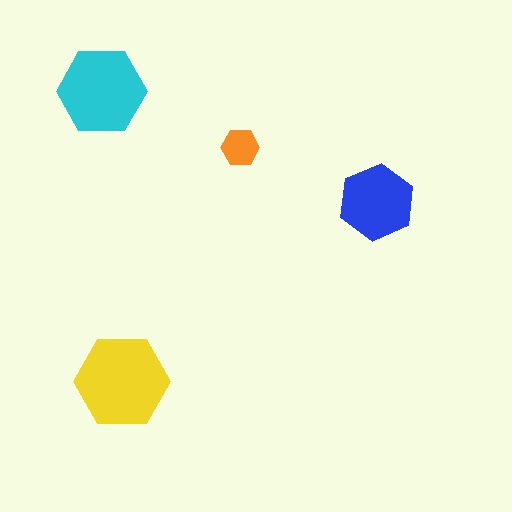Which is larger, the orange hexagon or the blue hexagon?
The blue one.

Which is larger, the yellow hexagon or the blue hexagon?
The yellow one.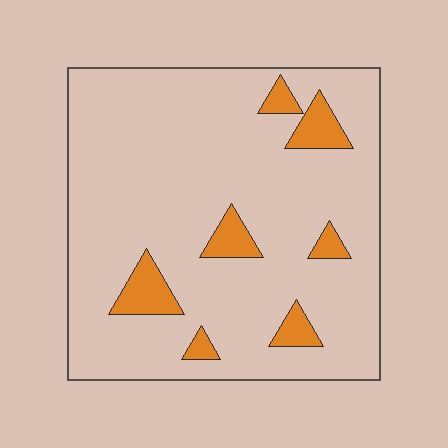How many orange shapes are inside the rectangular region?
7.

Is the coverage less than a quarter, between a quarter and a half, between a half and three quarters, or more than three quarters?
Less than a quarter.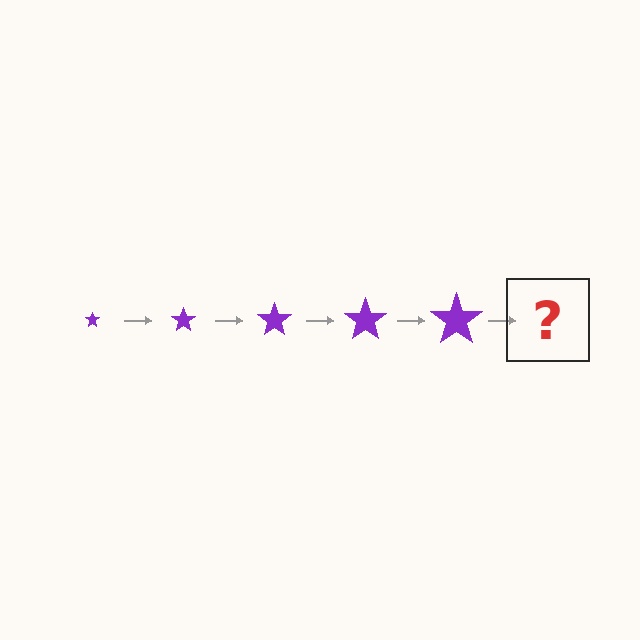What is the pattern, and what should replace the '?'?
The pattern is that the star gets progressively larger each step. The '?' should be a purple star, larger than the previous one.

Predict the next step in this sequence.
The next step is a purple star, larger than the previous one.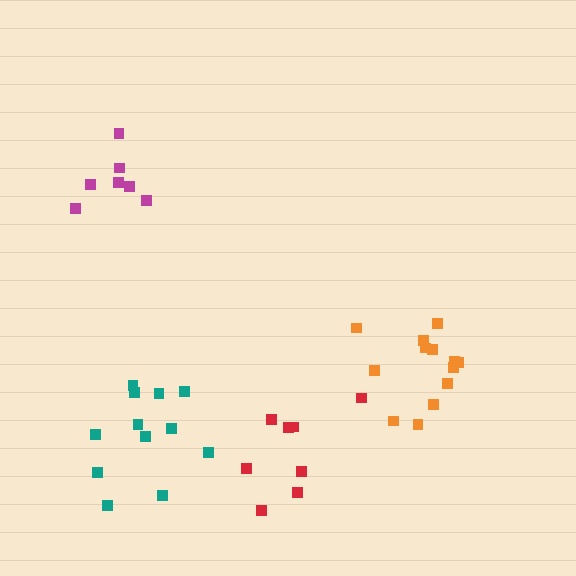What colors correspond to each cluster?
The clusters are colored: red, magenta, teal, orange.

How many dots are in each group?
Group 1: 8 dots, Group 2: 7 dots, Group 3: 12 dots, Group 4: 13 dots (40 total).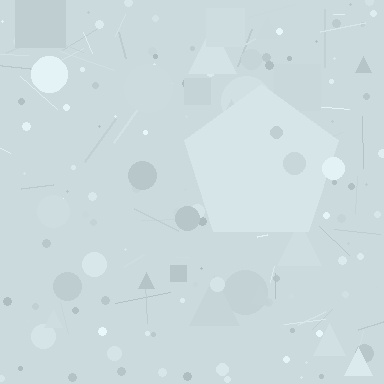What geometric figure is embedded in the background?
A pentagon is embedded in the background.